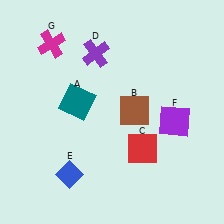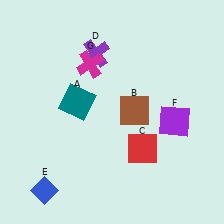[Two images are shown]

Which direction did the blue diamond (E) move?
The blue diamond (E) moved left.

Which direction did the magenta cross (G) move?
The magenta cross (G) moved right.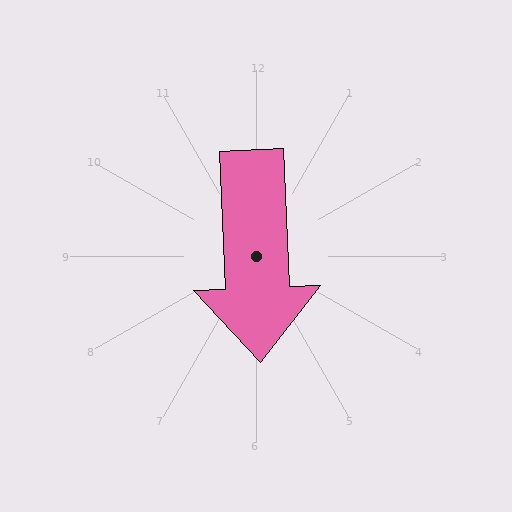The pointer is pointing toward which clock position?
Roughly 6 o'clock.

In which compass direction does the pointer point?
South.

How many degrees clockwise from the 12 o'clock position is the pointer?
Approximately 178 degrees.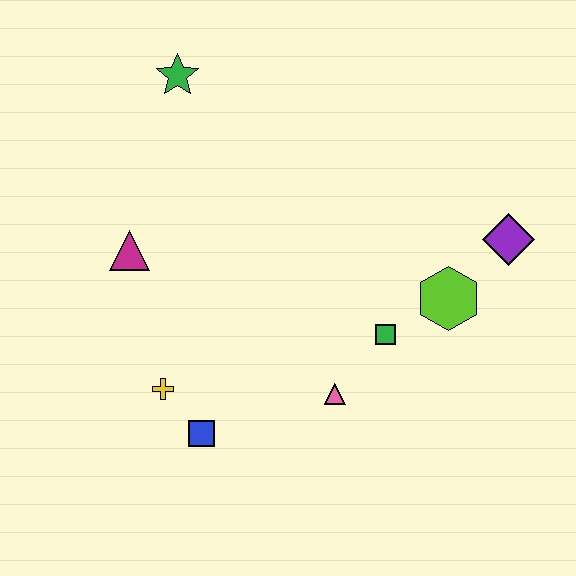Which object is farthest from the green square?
The green star is farthest from the green square.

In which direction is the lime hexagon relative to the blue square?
The lime hexagon is to the right of the blue square.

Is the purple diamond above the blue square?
Yes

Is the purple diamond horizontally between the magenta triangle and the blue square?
No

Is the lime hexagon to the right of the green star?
Yes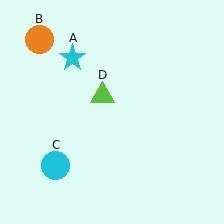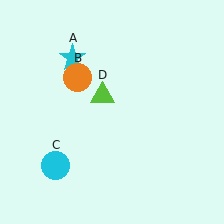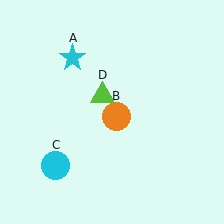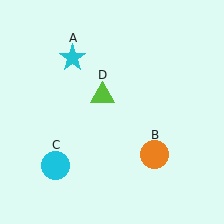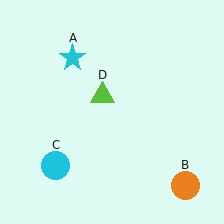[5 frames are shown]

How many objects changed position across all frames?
1 object changed position: orange circle (object B).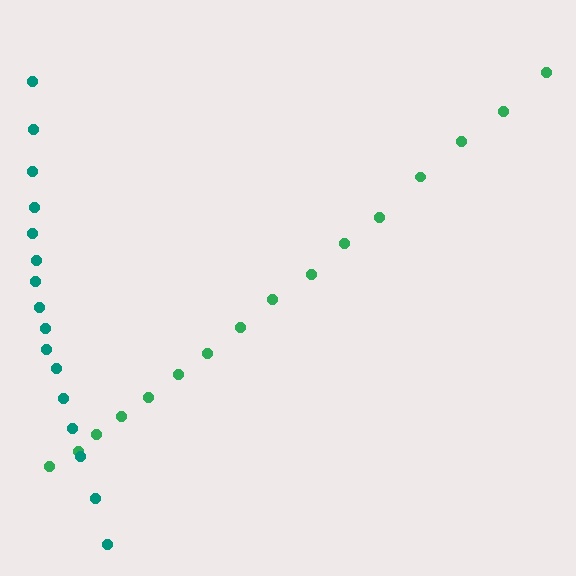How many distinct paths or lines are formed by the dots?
There are 2 distinct paths.